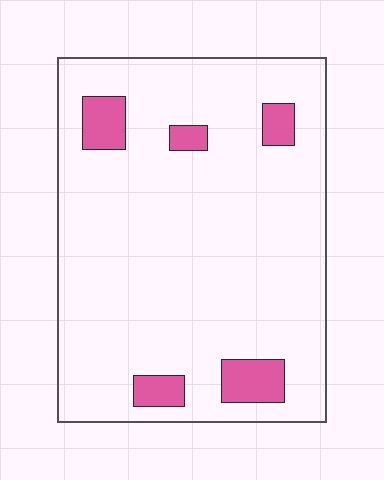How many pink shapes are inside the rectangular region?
5.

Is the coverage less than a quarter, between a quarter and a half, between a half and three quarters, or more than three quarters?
Less than a quarter.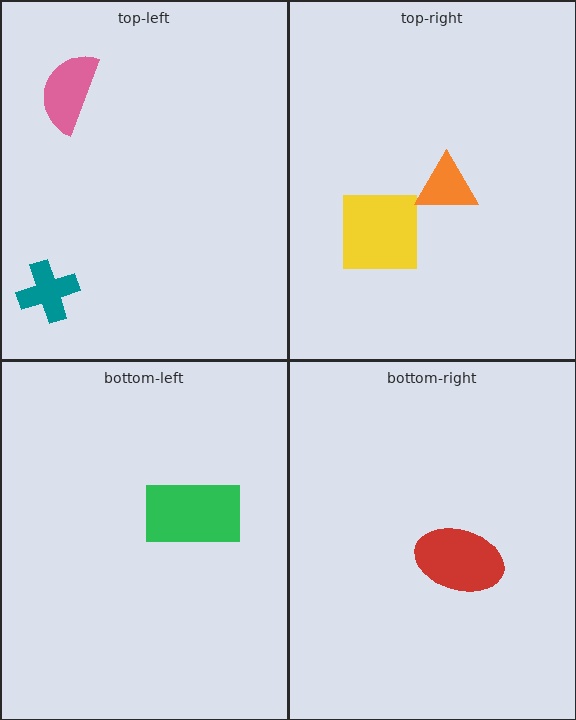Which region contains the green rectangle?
The bottom-left region.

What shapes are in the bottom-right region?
The red ellipse.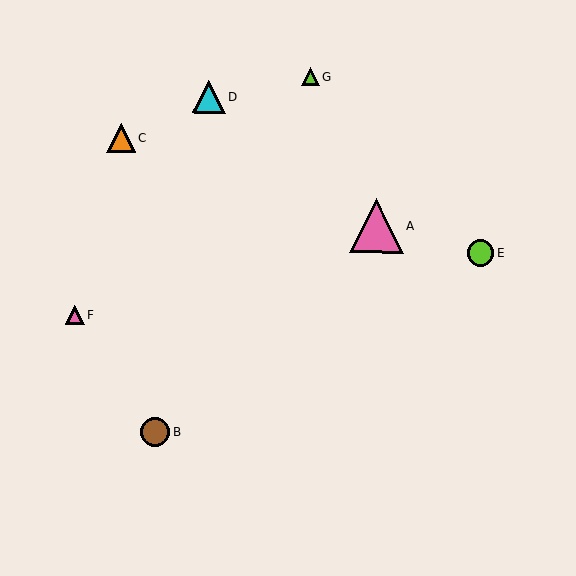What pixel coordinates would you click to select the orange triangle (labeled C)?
Click at (121, 138) to select the orange triangle C.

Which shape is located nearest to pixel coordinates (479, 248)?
The lime circle (labeled E) at (481, 253) is nearest to that location.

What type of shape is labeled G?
Shape G is a lime triangle.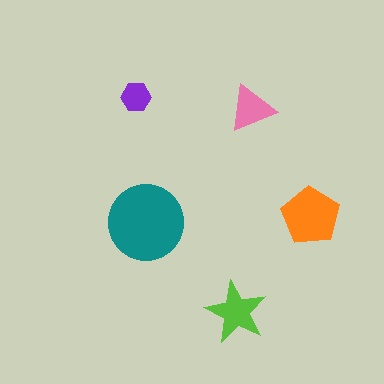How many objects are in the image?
There are 5 objects in the image.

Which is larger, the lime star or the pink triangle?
The lime star.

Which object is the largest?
The teal circle.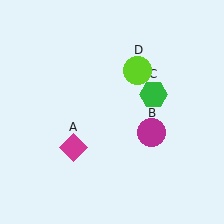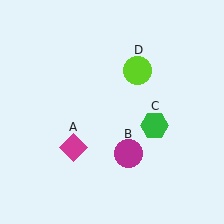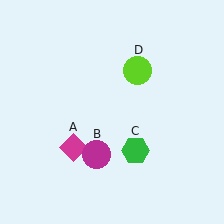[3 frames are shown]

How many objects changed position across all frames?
2 objects changed position: magenta circle (object B), green hexagon (object C).